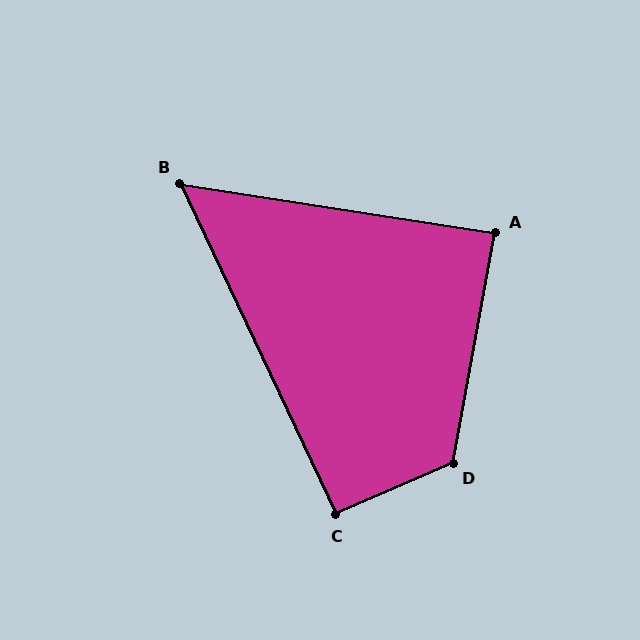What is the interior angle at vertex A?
Approximately 89 degrees (approximately right).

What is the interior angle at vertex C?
Approximately 91 degrees (approximately right).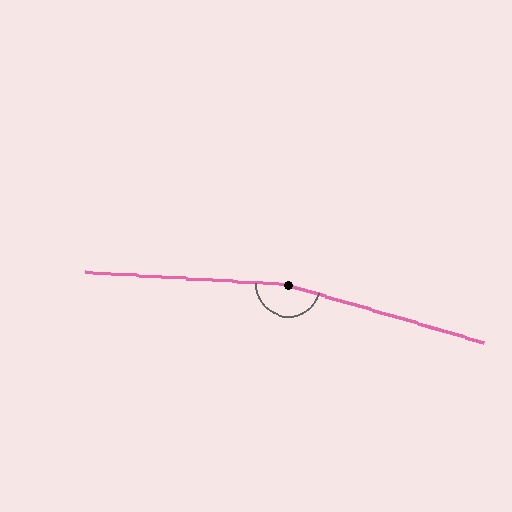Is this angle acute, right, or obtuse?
It is obtuse.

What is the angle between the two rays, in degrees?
Approximately 167 degrees.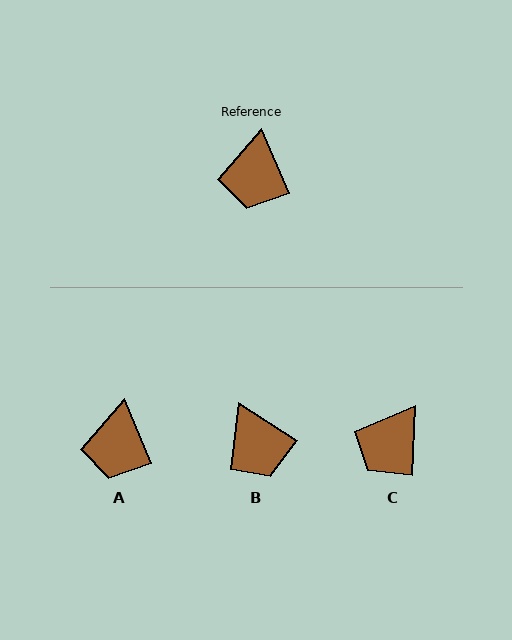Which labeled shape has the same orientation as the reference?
A.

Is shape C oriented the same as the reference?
No, it is off by about 26 degrees.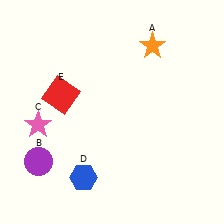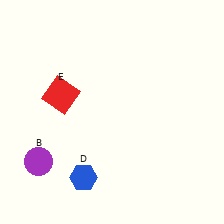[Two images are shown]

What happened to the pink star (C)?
The pink star (C) was removed in Image 2. It was in the bottom-left area of Image 1.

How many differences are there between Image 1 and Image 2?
There are 2 differences between the two images.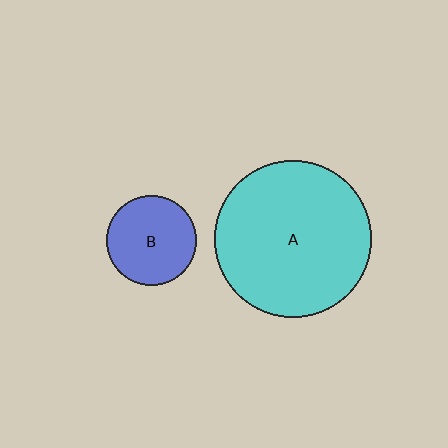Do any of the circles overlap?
No, none of the circles overlap.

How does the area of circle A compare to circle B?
Approximately 3.0 times.